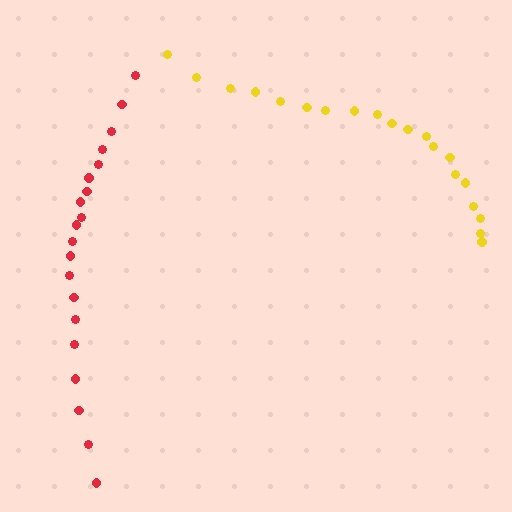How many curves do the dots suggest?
There are 2 distinct paths.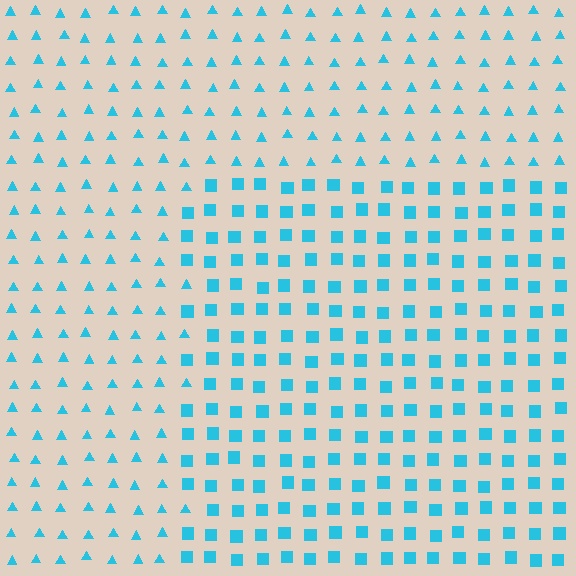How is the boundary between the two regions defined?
The boundary is defined by a change in element shape: squares inside vs. triangles outside. All elements share the same color and spacing.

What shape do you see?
I see a rectangle.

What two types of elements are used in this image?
The image uses squares inside the rectangle region and triangles outside it.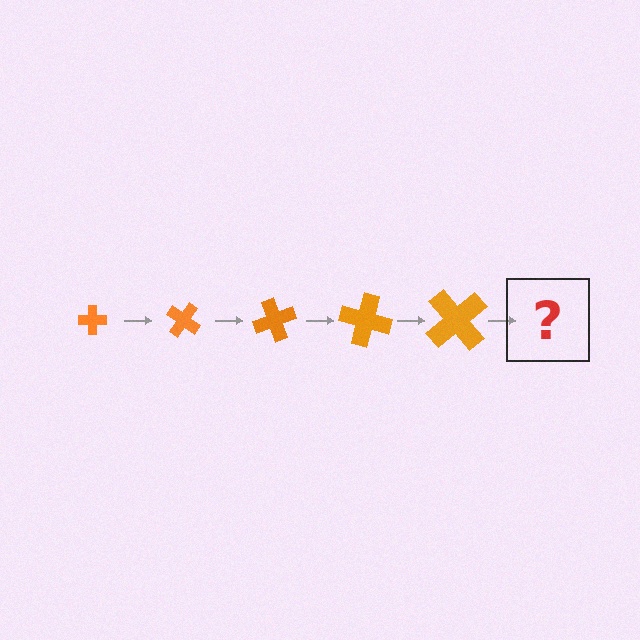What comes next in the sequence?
The next element should be a cross, larger than the previous one and rotated 175 degrees from the start.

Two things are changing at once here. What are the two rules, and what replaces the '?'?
The two rules are that the cross grows larger each step and it rotates 35 degrees each step. The '?' should be a cross, larger than the previous one and rotated 175 degrees from the start.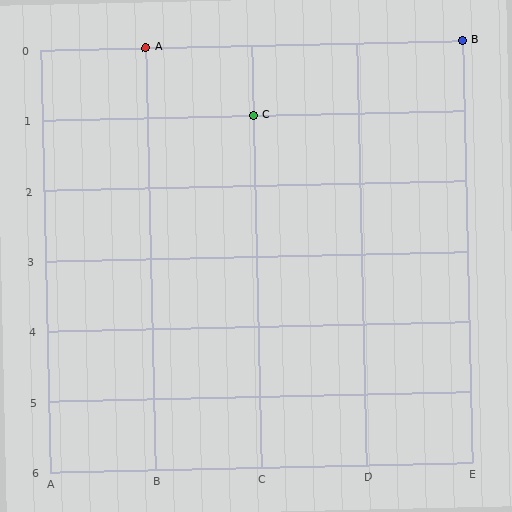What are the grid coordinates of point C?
Point C is at grid coordinates (C, 1).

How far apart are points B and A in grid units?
Points B and A are 3 columns apart.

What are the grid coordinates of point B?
Point B is at grid coordinates (E, 0).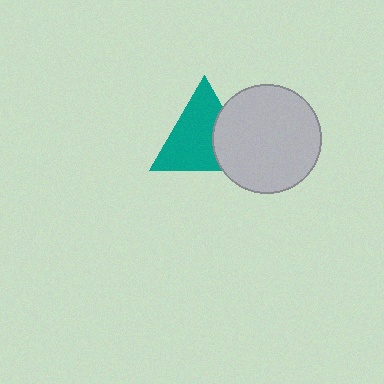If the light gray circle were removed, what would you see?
You would see the complete teal triangle.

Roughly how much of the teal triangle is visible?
Most of it is visible (roughly 69%).